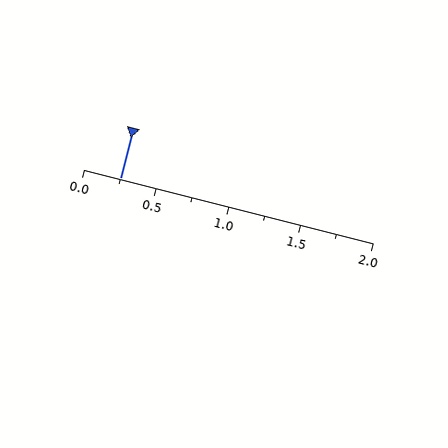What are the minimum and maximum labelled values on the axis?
The axis runs from 0.0 to 2.0.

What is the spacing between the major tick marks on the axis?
The major ticks are spaced 0.5 apart.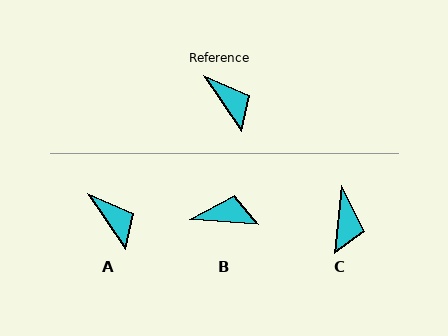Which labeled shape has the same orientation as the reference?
A.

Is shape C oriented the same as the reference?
No, it is off by about 41 degrees.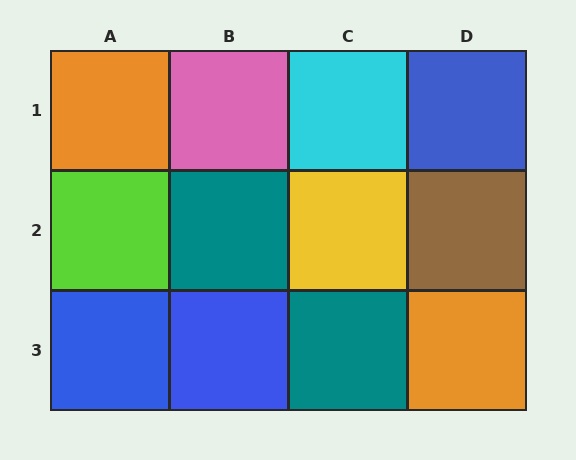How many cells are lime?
1 cell is lime.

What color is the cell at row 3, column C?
Teal.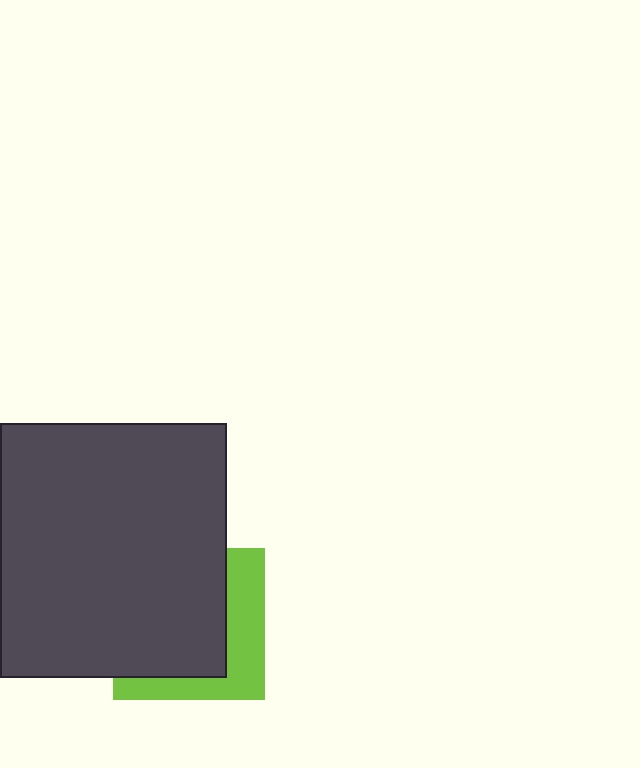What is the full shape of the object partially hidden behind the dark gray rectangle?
The partially hidden object is a lime square.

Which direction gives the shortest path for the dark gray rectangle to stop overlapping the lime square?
Moving left gives the shortest separation.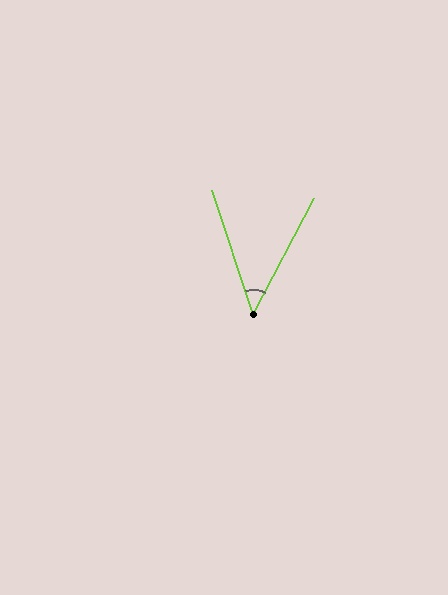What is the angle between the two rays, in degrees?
Approximately 46 degrees.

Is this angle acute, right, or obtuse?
It is acute.